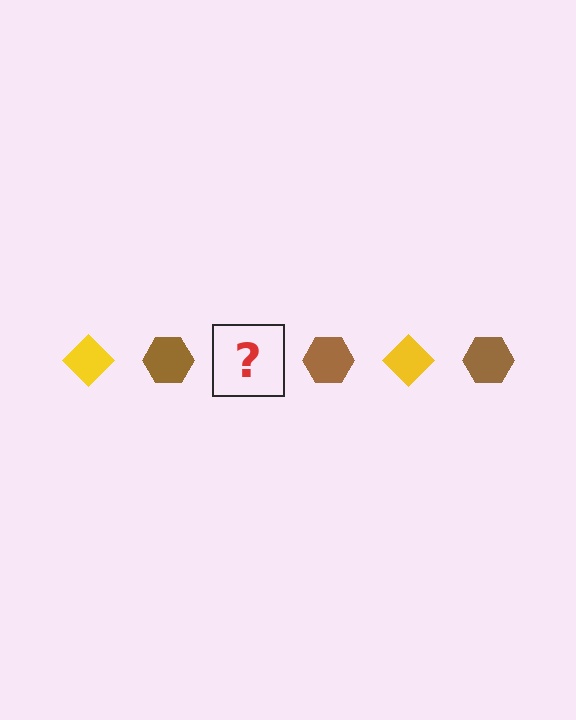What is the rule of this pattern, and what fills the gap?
The rule is that the pattern alternates between yellow diamond and brown hexagon. The gap should be filled with a yellow diamond.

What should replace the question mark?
The question mark should be replaced with a yellow diamond.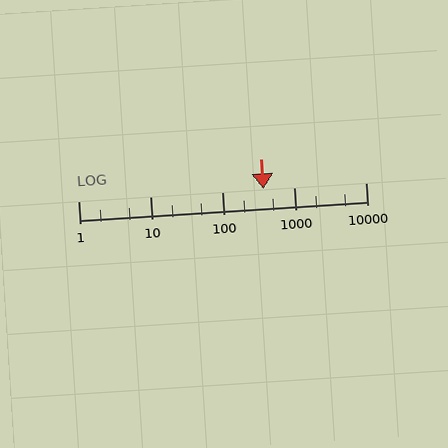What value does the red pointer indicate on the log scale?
The pointer indicates approximately 380.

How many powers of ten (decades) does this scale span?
The scale spans 4 decades, from 1 to 10000.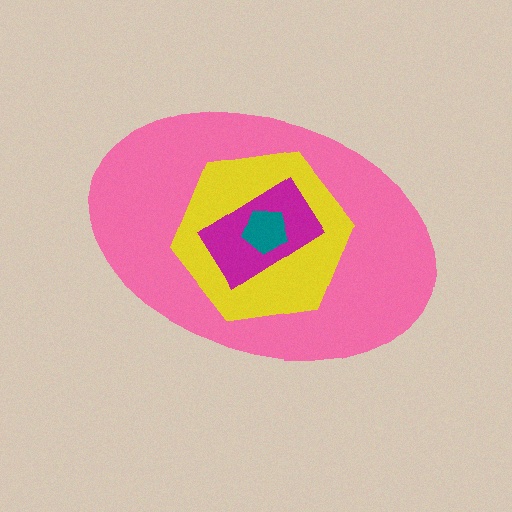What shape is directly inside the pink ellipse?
The yellow hexagon.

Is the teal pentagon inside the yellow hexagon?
Yes.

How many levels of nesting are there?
4.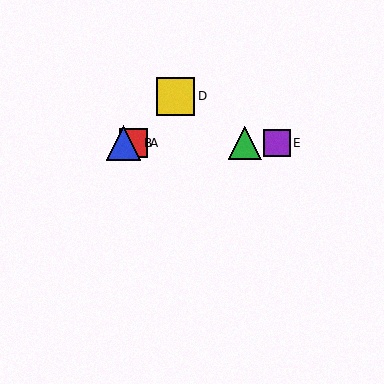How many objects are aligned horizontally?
4 objects (A, B, C, E) are aligned horizontally.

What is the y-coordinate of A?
Object A is at y≈143.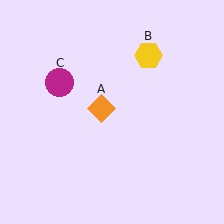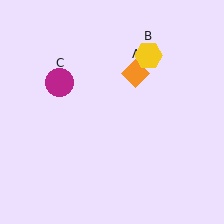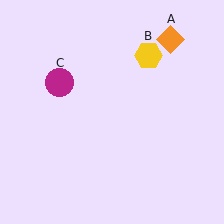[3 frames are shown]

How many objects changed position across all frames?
1 object changed position: orange diamond (object A).